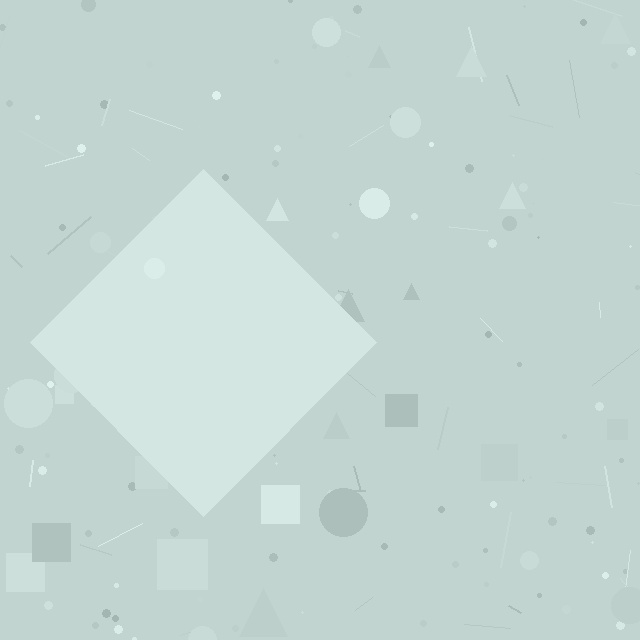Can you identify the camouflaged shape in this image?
The camouflaged shape is a diamond.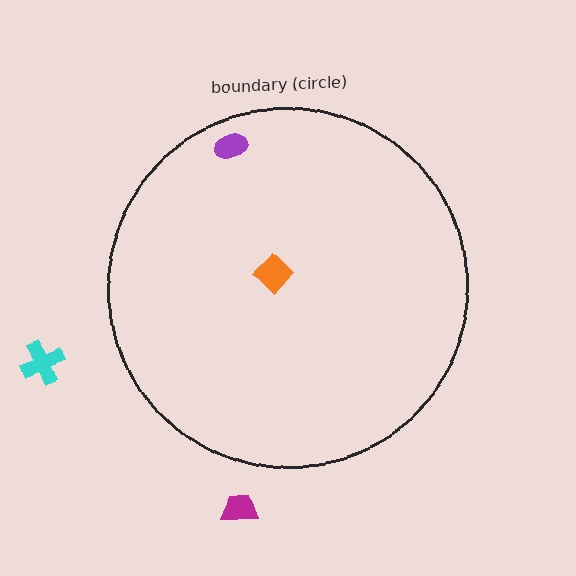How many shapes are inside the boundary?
2 inside, 2 outside.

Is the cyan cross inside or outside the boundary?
Outside.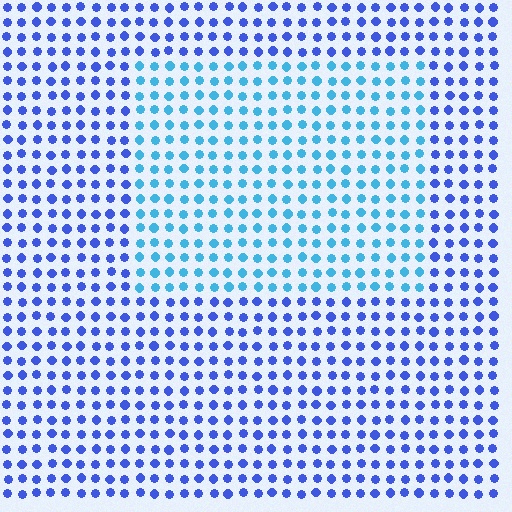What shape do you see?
I see a rectangle.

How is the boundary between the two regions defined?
The boundary is defined purely by a slight shift in hue (about 35 degrees). Spacing, size, and orientation are identical on both sides.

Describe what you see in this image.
The image is filled with small blue elements in a uniform arrangement. A rectangle-shaped region is visible where the elements are tinted to a slightly different hue, forming a subtle color boundary.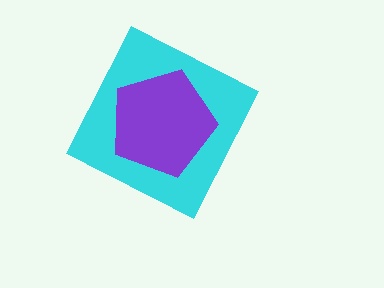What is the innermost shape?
The purple pentagon.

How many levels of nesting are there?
2.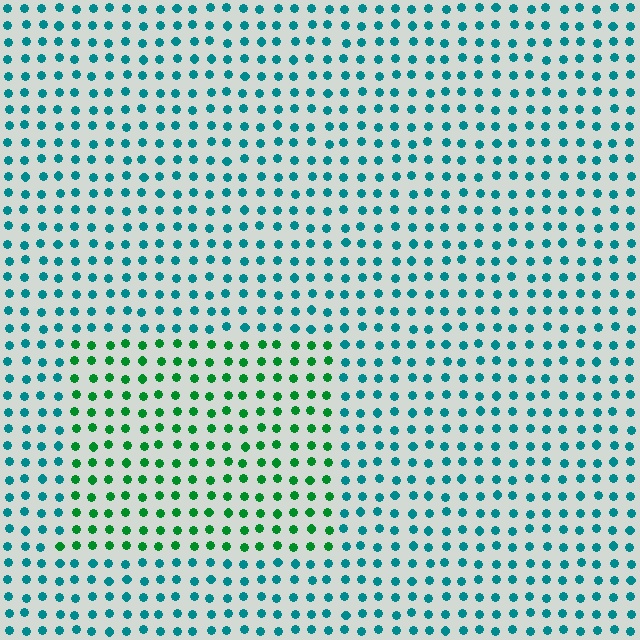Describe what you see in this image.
The image is filled with small teal elements in a uniform arrangement. A rectangle-shaped region is visible where the elements are tinted to a slightly different hue, forming a subtle color boundary.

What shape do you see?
I see a rectangle.